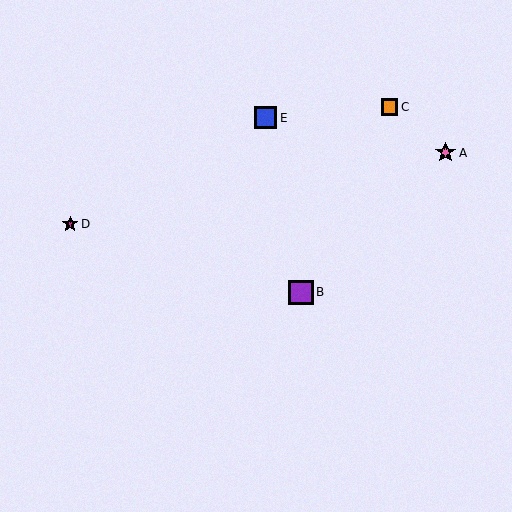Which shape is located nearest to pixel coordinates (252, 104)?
The blue square (labeled E) at (266, 118) is nearest to that location.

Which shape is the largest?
The purple square (labeled B) is the largest.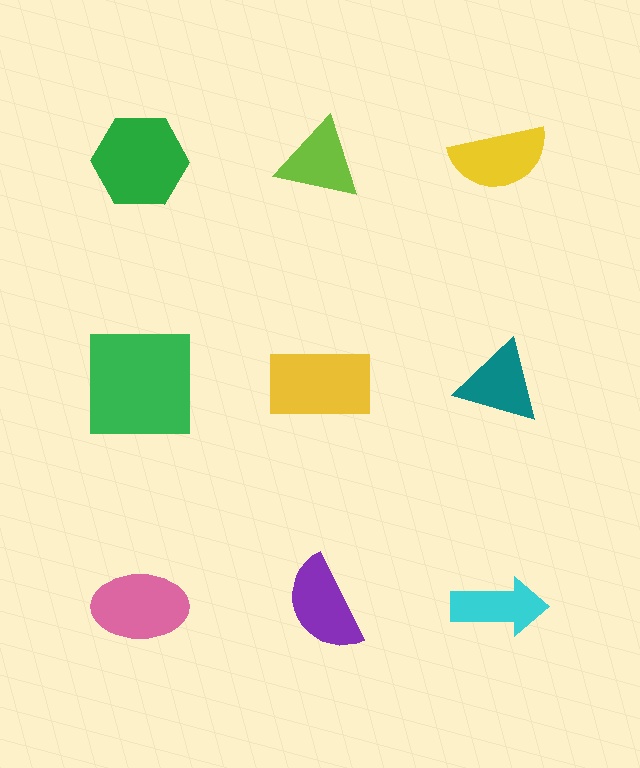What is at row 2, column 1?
A green square.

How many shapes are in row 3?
3 shapes.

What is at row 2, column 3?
A teal triangle.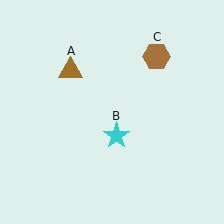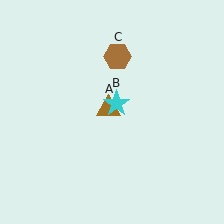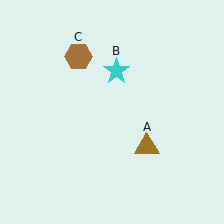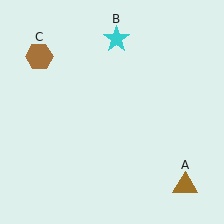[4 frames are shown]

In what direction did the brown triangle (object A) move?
The brown triangle (object A) moved down and to the right.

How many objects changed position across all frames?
3 objects changed position: brown triangle (object A), cyan star (object B), brown hexagon (object C).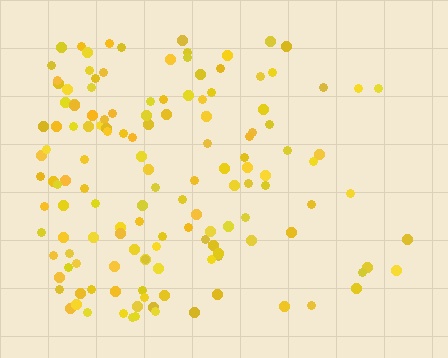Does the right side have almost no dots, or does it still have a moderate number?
Still a moderate number, just noticeably fewer than the left.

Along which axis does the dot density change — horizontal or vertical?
Horizontal.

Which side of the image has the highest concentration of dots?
The left.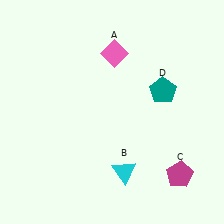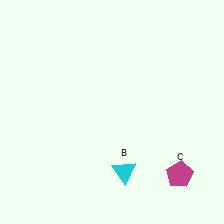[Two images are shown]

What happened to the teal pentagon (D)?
The teal pentagon (D) was removed in Image 2. It was in the top-right area of Image 1.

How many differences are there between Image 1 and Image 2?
There are 2 differences between the two images.